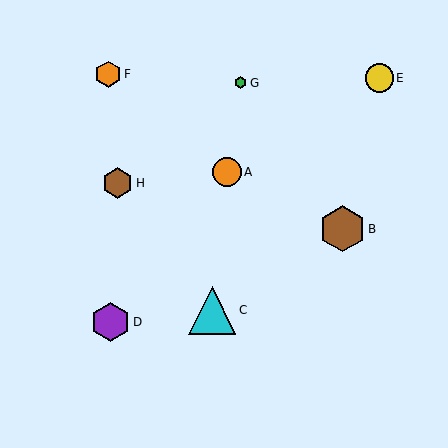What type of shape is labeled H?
Shape H is a brown hexagon.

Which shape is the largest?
The cyan triangle (labeled C) is the largest.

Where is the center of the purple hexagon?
The center of the purple hexagon is at (110, 322).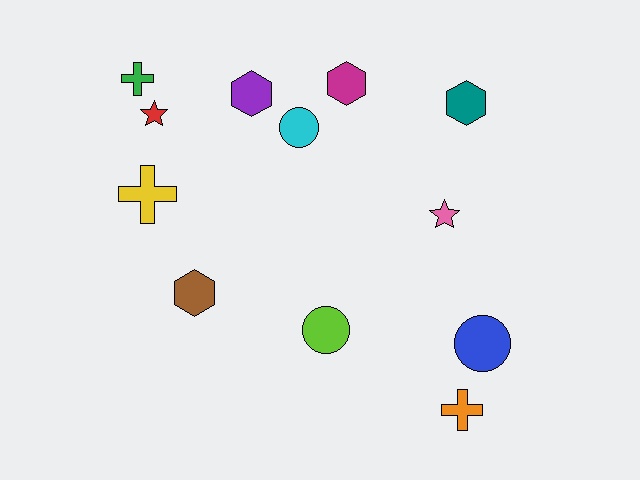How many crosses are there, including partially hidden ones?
There are 3 crosses.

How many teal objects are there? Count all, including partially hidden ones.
There is 1 teal object.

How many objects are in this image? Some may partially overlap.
There are 12 objects.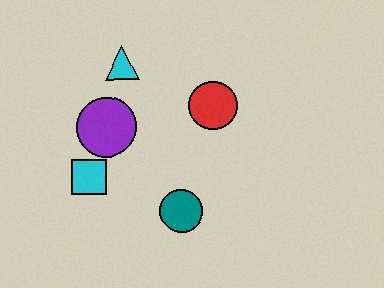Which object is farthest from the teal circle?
The cyan triangle is farthest from the teal circle.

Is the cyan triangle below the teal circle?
No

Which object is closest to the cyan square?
The purple circle is closest to the cyan square.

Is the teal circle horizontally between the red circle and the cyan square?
Yes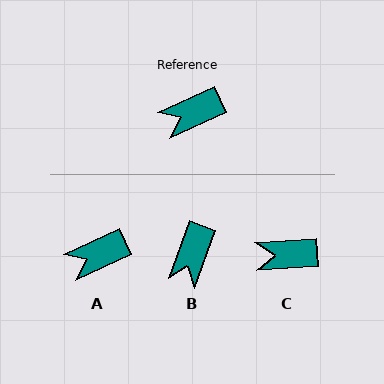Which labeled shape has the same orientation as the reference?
A.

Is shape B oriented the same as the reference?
No, it is off by about 45 degrees.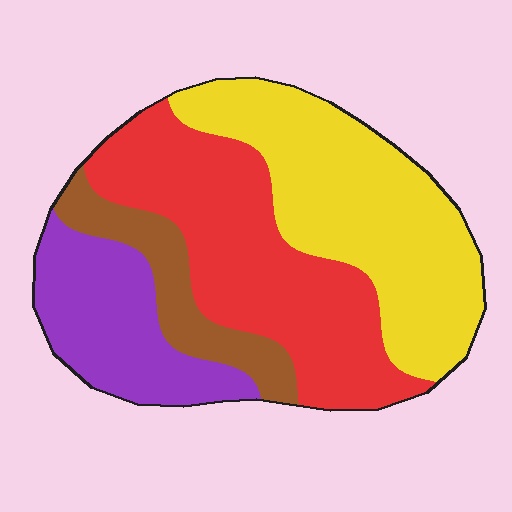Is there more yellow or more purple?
Yellow.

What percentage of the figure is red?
Red covers roughly 35% of the figure.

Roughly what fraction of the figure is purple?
Purple takes up between a sixth and a third of the figure.